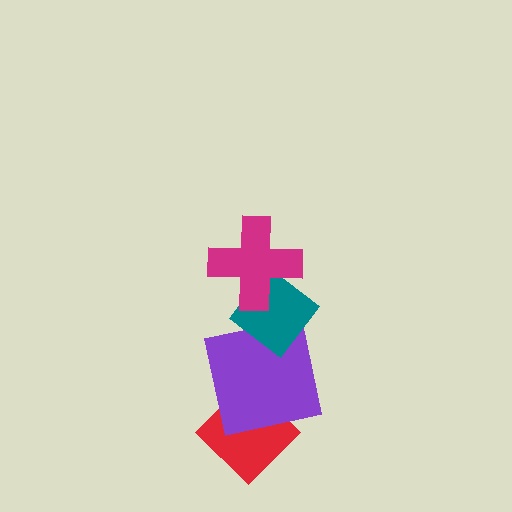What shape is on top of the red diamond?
The purple square is on top of the red diamond.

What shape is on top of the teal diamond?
The magenta cross is on top of the teal diamond.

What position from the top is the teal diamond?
The teal diamond is 2nd from the top.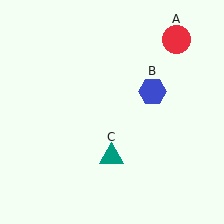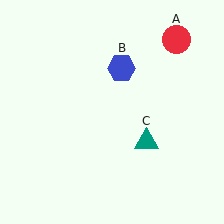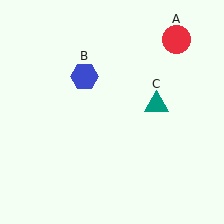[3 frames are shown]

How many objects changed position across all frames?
2 objects changed position: blue hexagon (object B), teal triangle (object C).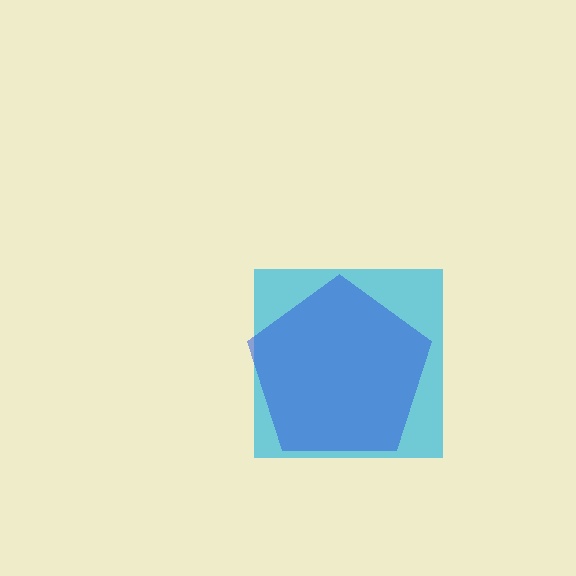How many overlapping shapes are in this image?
There are 2 overlapping shapes in the image.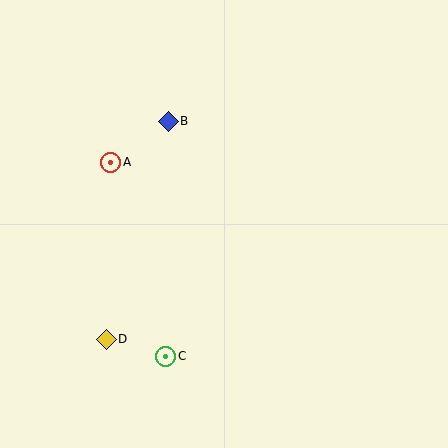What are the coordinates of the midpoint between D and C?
The midpoint between D and C is at (136, 348).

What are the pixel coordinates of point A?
Point A is at (111, 162).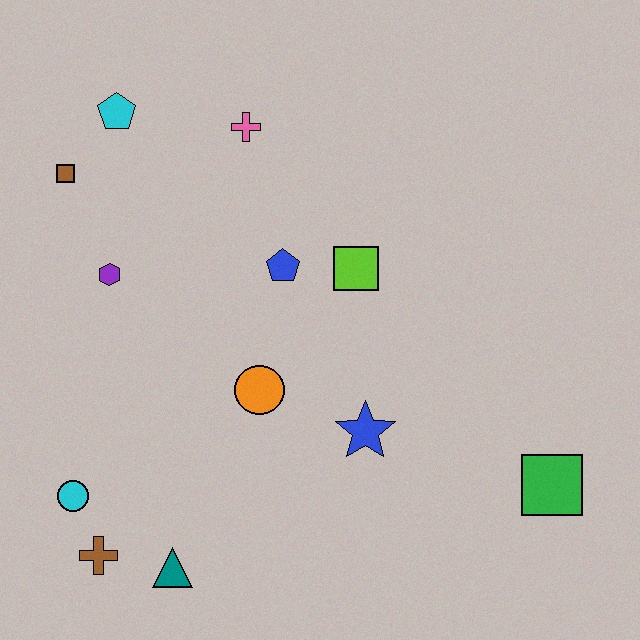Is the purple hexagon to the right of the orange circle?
No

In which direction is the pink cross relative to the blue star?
The pink cross is above the blue star.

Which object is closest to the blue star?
The orange circle is closest to the blue star.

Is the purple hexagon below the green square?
No